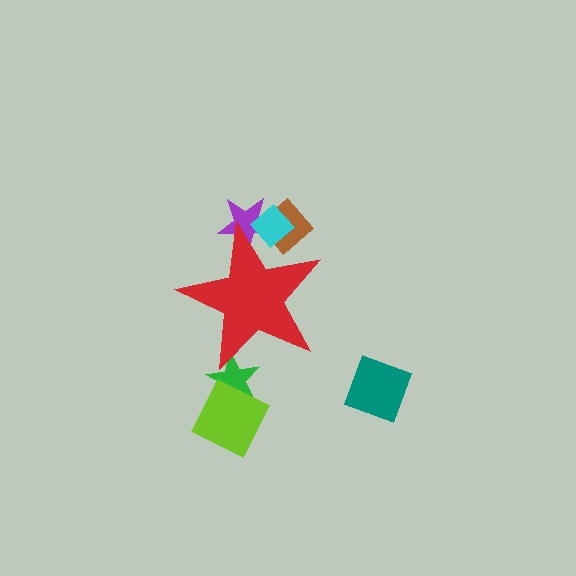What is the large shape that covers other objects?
A red star.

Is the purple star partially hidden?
Yes, the purple star is partially hidden behind the red star.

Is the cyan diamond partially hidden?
Yes, the cyan diamond is partially hidden behind the red star.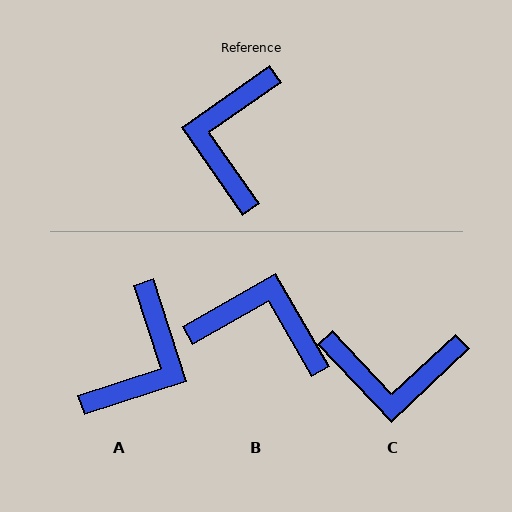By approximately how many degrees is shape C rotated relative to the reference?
Approximately 99 degrees counter-clockwise.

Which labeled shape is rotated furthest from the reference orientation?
A, about 163 degrees away.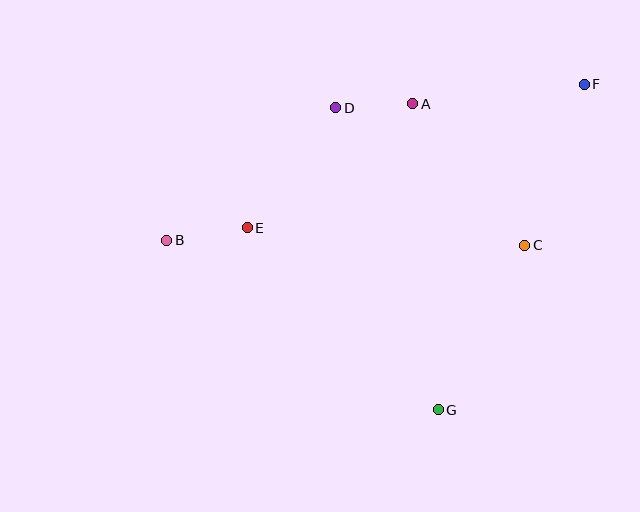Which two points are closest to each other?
Points A and D are closest to each other.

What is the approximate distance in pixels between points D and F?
The distance between D and F is approximately 250 pixels.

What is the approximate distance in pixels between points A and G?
The distance between A and G is approximately 307 pixels.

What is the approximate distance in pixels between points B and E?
The distance between B and E is approximately 82 pixels.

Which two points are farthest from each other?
Points B and F are farthest from each other.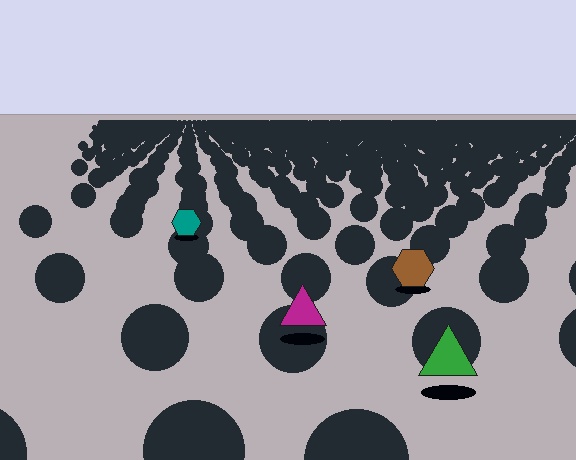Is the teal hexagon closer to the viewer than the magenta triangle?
No. The magenta triangle is closer — you can tell from the texture gradient: the ground texture is coarser near it.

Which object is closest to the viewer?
The green triangle is closest. The texture marks near it are larger and more spread out.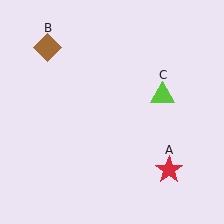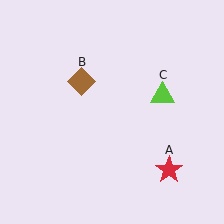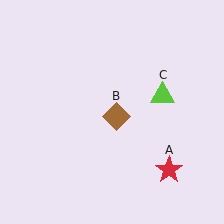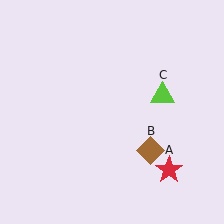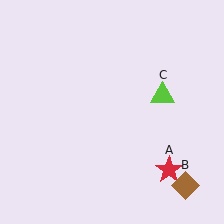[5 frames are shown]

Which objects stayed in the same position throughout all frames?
Red star (object A) and lime triangle (object C) remained stationary.